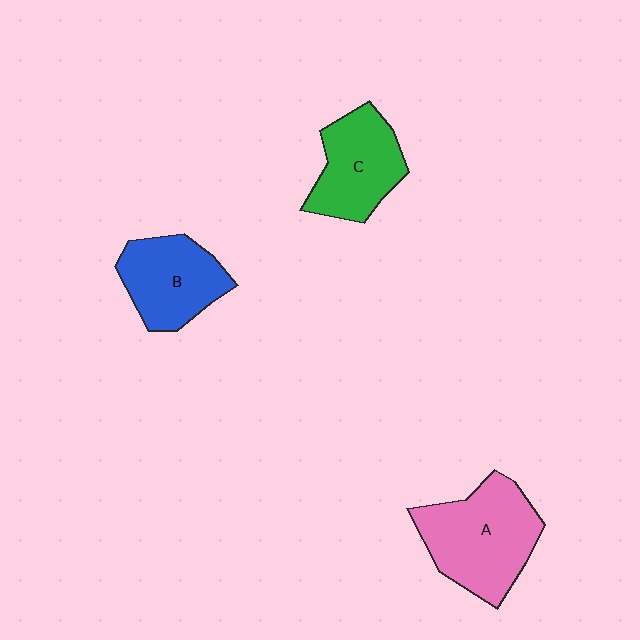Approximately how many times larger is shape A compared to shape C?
Approximately 1.3 times.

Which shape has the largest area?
Shape A (pink).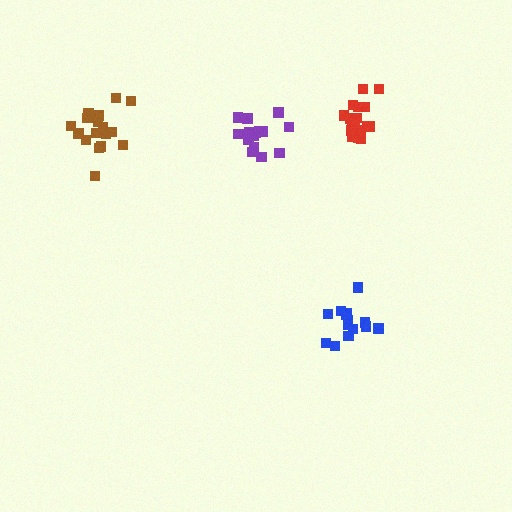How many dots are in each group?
Group 1: 17 dots, Group 2: 14 dots, Group 3: 16 dots, Group 4: 19 dots (66 total).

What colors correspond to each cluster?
The clusters are colored: brown, blue, purple, red.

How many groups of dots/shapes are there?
There are 4 groups.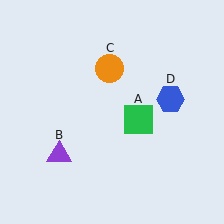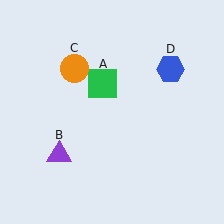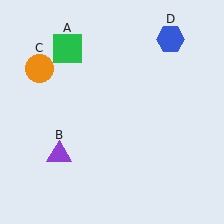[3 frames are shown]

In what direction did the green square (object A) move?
The green square (object A) moved up and to the left.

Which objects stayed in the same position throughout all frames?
Purple triangle (object B) remained stationary.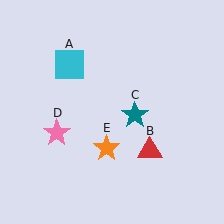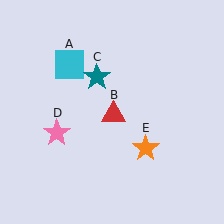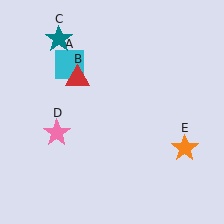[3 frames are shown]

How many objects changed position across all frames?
3 objects changed position: red triangle (object B), teal star (object C), orange star (object E).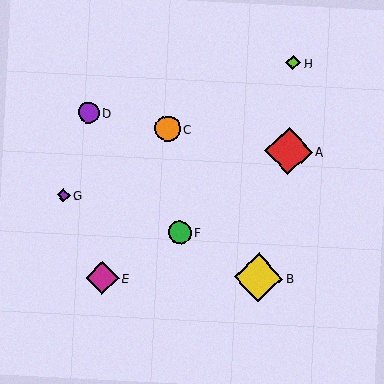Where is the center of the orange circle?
The center of the orange circle is at (168, 129).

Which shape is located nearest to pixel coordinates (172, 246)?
The green circle (labeled F) at (180, 232) is nearest to that location.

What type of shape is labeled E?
Shape E is a magenta diamond.